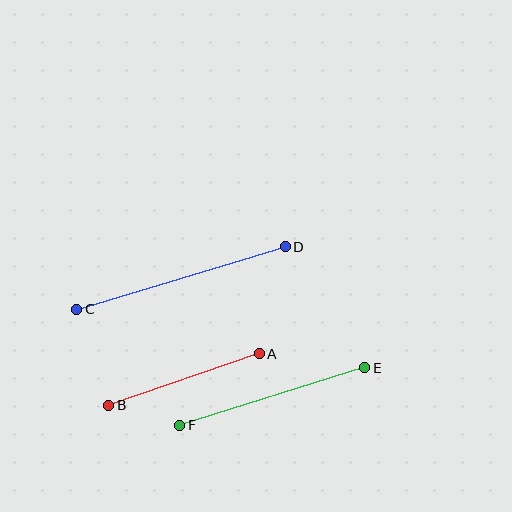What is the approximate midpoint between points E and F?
The midpoint is at approximately (272, 396) pixels.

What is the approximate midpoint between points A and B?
The midpoint is at approximately (184, 379) pixels.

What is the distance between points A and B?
The distance is approximately 159 pixels.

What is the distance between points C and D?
The distance is approximately 218 pixels.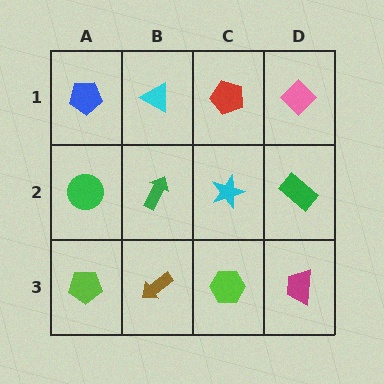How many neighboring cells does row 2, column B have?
4.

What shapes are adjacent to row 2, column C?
A red pentagon (row 1, column C), a lime hexagon (row 3, column C), a green arrow (row 2, column B), a green rectangle (row 2, column D).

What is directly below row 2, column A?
A lime pentagon.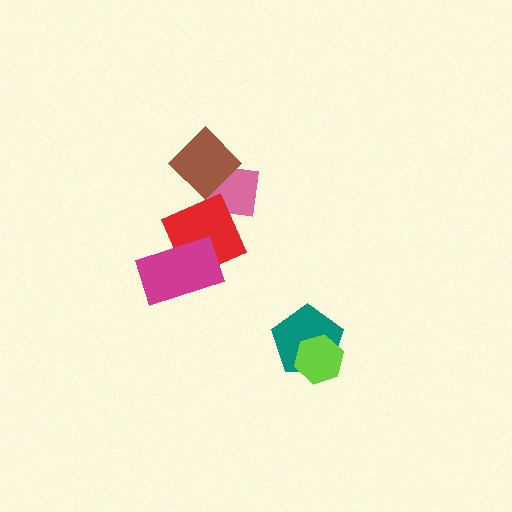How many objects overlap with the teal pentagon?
1 object overlaps with the teal pentagon.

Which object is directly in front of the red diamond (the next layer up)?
The brown diamond is directly in front of the red diamond.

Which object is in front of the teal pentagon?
The lime hexagon is in front of the teal pentagon.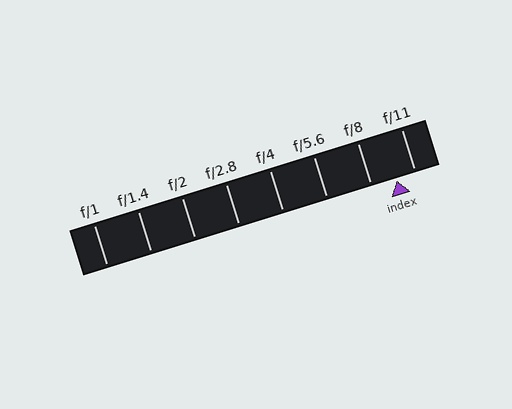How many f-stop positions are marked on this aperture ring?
There are 8 f-stop positions marked.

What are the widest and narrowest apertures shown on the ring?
The widest aperture shown is f/1 and the narrowest is f/11.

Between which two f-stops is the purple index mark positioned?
The index mark is between f/8 and f/11.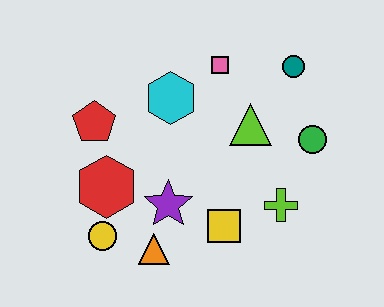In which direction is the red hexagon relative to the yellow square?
The red hexagon is to the left of the yellow square.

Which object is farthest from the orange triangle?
The teal circle is farthest from the orange triangle.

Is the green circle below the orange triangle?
No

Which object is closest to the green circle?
The lime triangle is closest to the green circle.